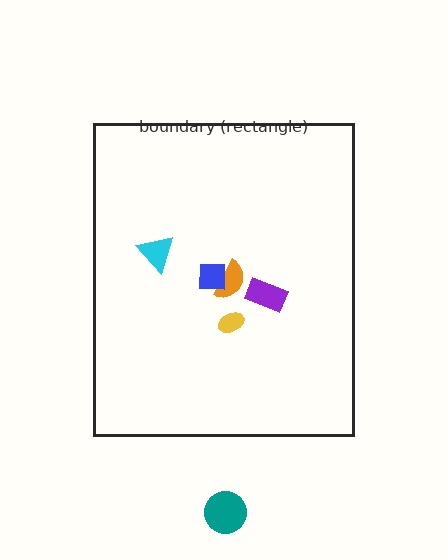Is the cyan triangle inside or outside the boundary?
Inside.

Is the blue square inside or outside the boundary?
Inside.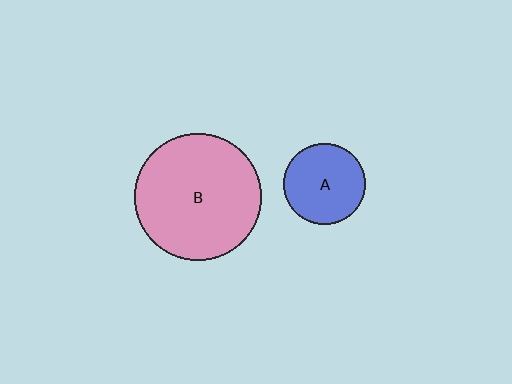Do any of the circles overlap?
No, none of the circles overlap.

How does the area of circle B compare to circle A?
Approximately 2.4 times.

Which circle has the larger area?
Circle B (pink).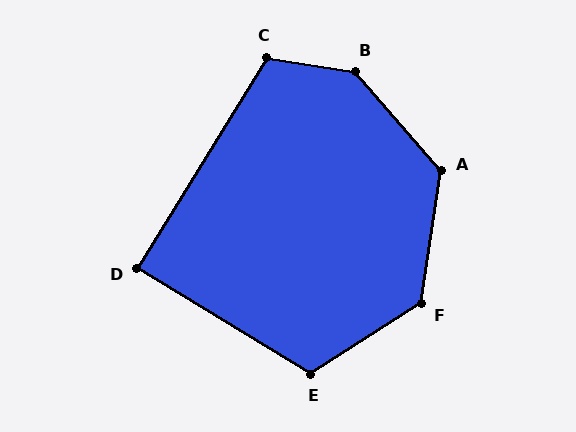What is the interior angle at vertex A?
Approximately 131 degrees (obtuse).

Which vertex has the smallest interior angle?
D, at approximately 90 degrees.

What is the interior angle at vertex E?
Approximately 116 degrees (obtuse).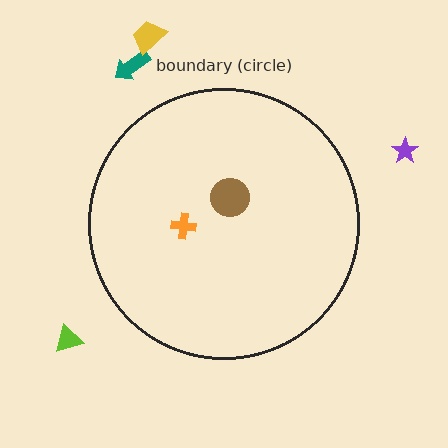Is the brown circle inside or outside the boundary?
Inside.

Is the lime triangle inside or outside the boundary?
Outside.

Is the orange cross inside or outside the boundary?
Inside.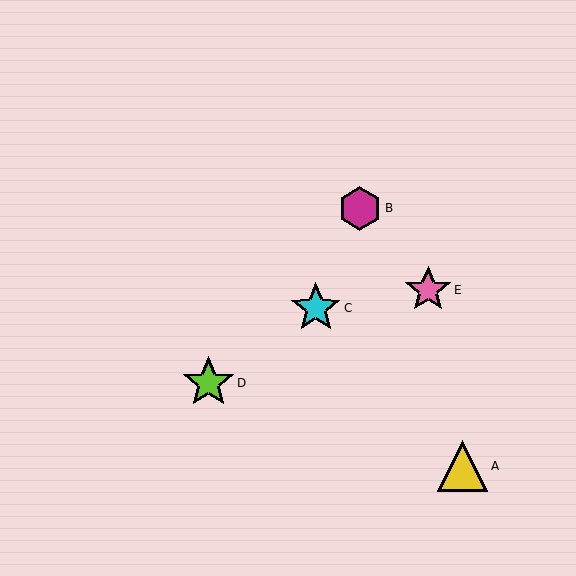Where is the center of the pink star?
The center of the pink star is at (428, 290).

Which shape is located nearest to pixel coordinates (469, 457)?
The yellow triangle (labeled A) at (463, 466) is nearest to that location.